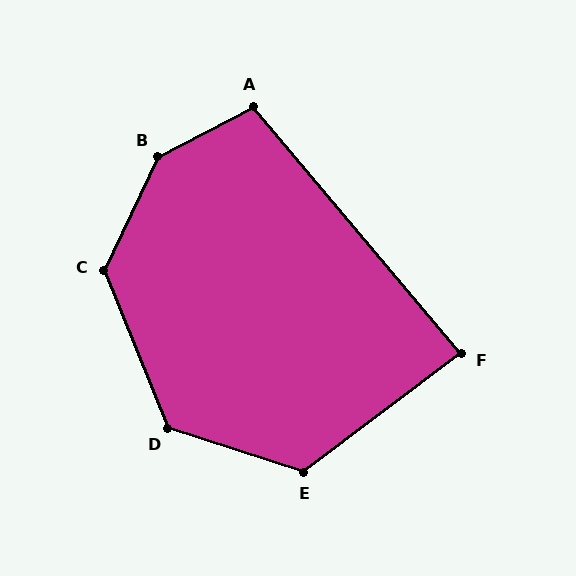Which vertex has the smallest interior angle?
F, at approximately 87 degrees.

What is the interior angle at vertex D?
Approximately 130 degrees (obtuse).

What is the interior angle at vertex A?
Approximately 102 degrees (obtuse).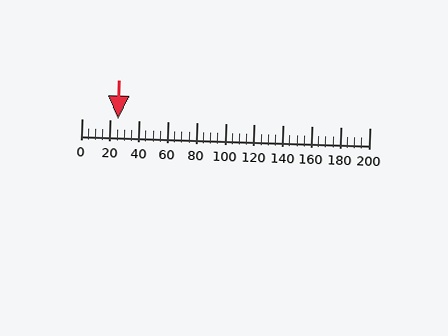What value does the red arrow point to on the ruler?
The red arrow points to approximately 25.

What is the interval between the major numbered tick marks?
The major tick marks are spaced 20 units apart.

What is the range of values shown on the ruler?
The ruler shows values from 0 to 200.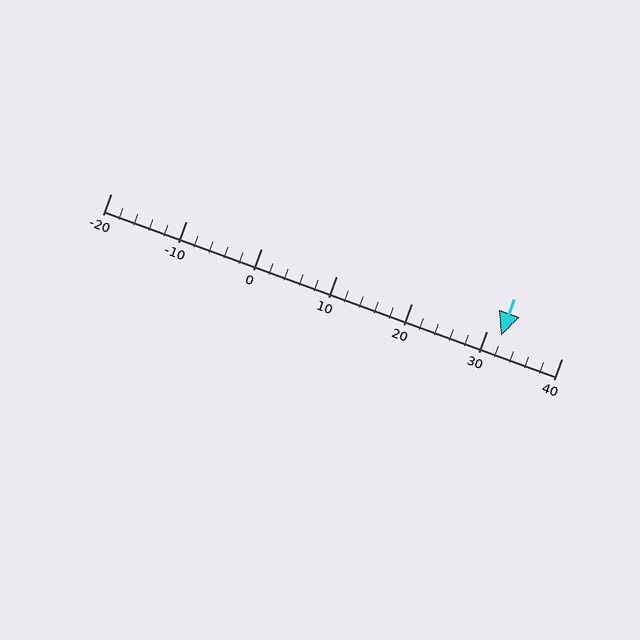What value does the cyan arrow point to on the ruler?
The cyan arrow points to approximately 32.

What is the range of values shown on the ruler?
The ruler shows values from -20 to 40.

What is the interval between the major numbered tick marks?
The major tick marks are spaced 10 units apart.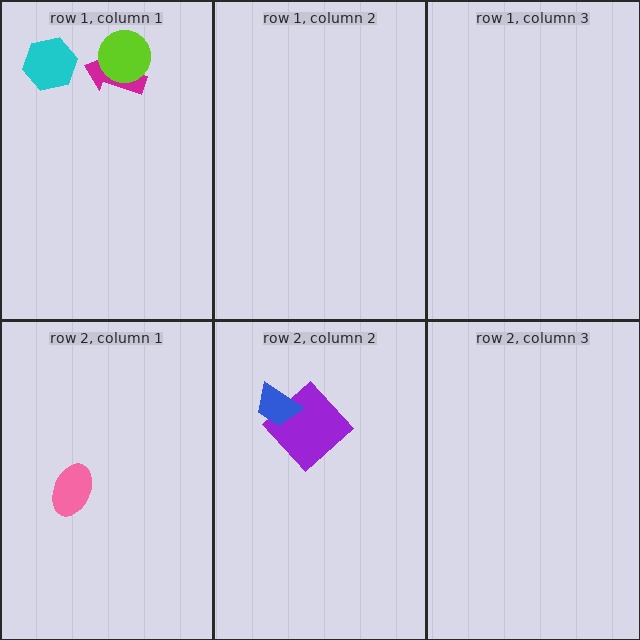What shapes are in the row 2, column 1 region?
The pink ellipse.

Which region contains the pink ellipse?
The row 2, column 1 region.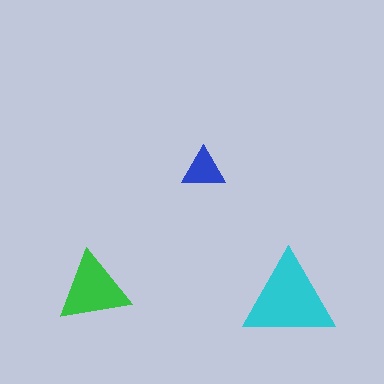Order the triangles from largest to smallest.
the cyan one, the green one, the blue one.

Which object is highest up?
The blue triangle is topmost.